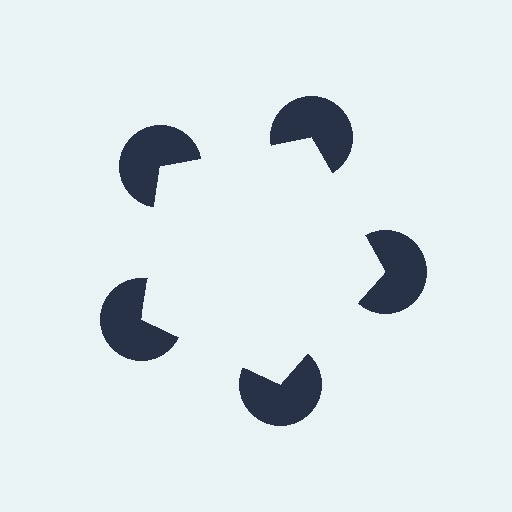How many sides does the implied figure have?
5 sides.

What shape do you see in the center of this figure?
An illusory pentagon — its edges are inferred from the aligned wedge cuts in the pac-man discs, not physically drawn.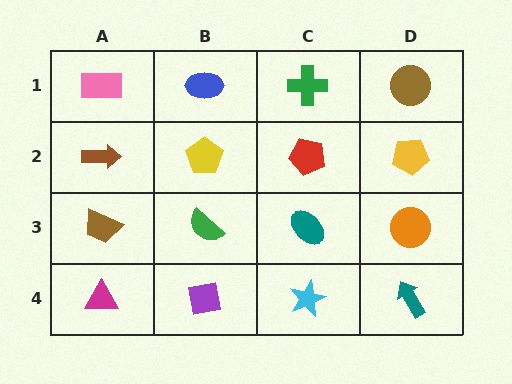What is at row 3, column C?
A teal ellipse.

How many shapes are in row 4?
4 shapes.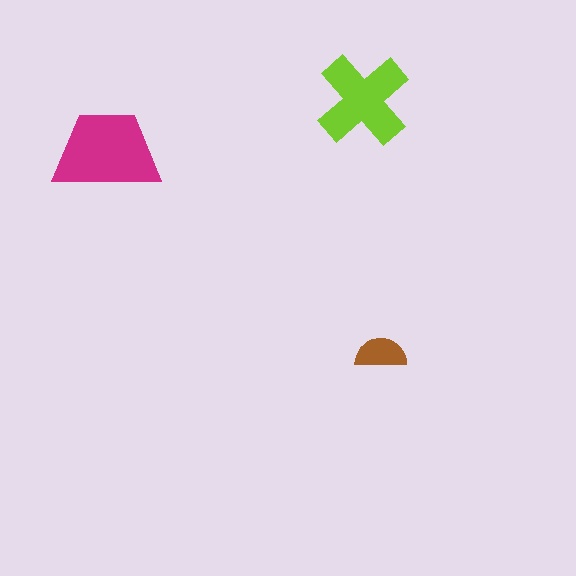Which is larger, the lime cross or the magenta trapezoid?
The magenta trapezoid.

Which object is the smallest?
The brown semicircle.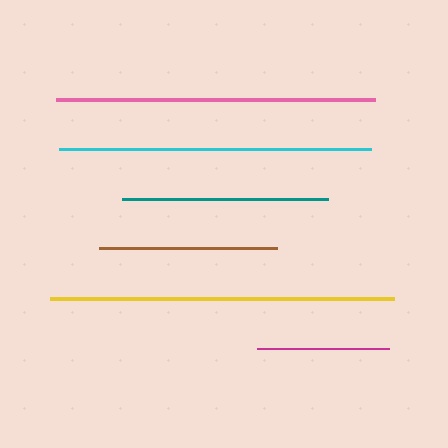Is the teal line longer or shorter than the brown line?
The teal line is longer than the brown line.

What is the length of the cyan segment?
The cyan segment is approximately 312 pixels long.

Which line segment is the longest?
The yellow line is the longest at approximately 344 pixels.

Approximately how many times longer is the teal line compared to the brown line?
The teal line is approximately 1.2 times the length of the brown line.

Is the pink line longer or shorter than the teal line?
The pink line is longer than the teal line.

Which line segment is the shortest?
The magenta line is the shortest at approximately 132 pixels.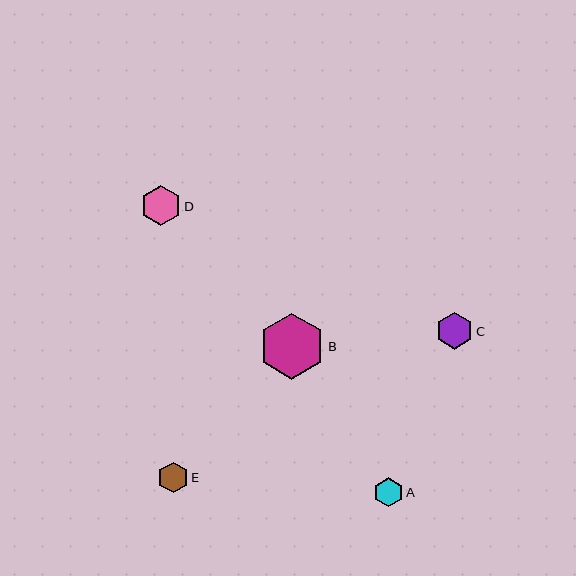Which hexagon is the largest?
Hexagon B is the largest with a size of approximately 66 pixels.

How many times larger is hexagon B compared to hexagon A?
Hexagon B is approximately 2.3 times the size of hexagon A.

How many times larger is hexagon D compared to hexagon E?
Hexagon D is approximately 1.3 times the size of hexagon E.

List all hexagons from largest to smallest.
From largest to smallest: B, D, C, E, A.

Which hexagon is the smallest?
Hexagon A is the smallest with a size of approximately 29 pixels.